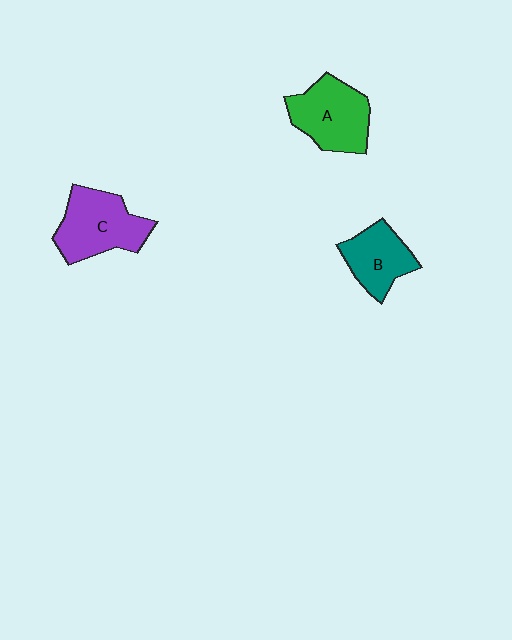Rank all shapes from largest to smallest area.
From largest to smallest: C (purple), A (green), B (teal).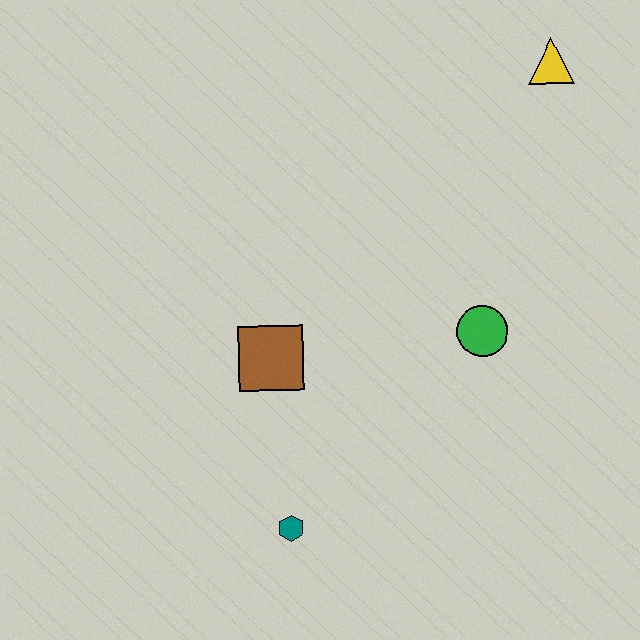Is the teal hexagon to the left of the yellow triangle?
Yes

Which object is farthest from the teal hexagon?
The yellow triangle is farthest from the teal hexagon.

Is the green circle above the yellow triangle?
No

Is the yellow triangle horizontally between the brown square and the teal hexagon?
No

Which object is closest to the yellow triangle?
The green circle is closest to the yellow triangle.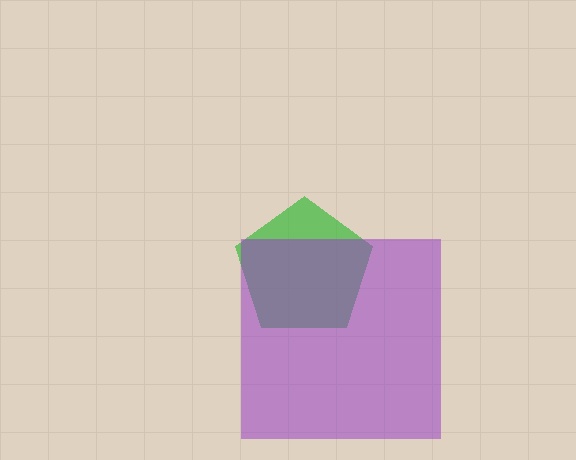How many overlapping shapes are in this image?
There are 2 overlapping shapes in the image.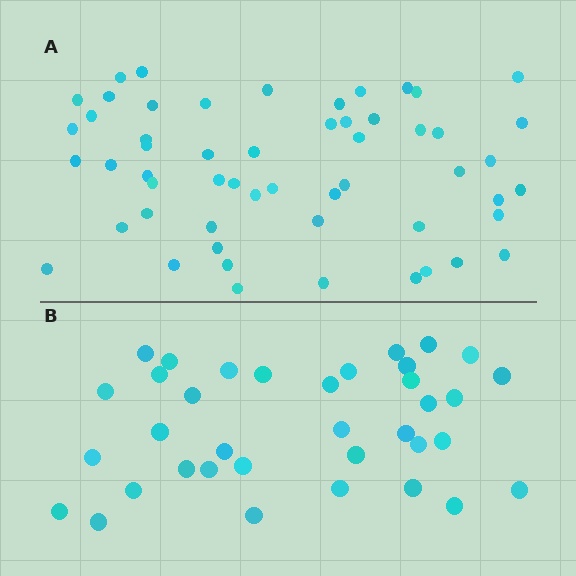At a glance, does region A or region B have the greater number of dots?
Region A (the top region) has more dots.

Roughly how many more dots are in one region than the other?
Region A has approximately 20 more dots than region B.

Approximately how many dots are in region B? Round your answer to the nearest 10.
About 40 dots. (The exact count is 36, which rounds to 40.)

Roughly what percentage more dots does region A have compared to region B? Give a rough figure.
About 55% more.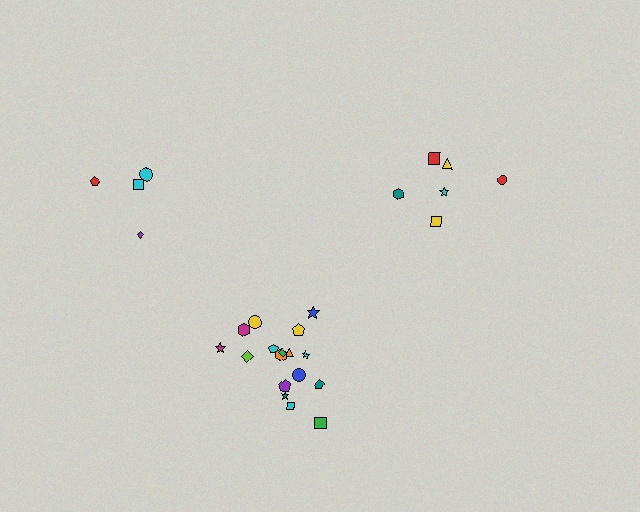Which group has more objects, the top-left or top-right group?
The top-right group.